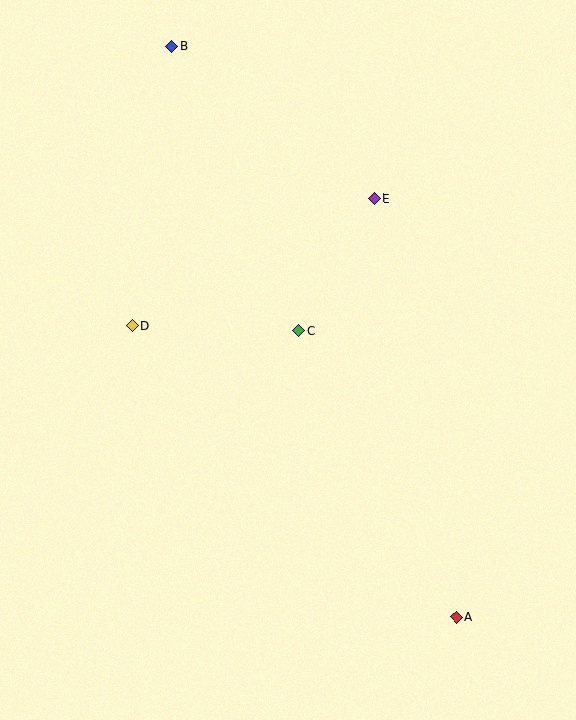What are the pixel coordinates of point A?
Point A is at (457, 617).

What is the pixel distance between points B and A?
The distance between B and A is 638 pixels.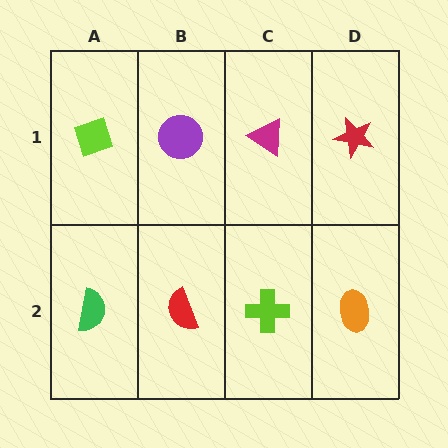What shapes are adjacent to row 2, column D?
A red star (row 1, column D), a lime cross (row 2, column C).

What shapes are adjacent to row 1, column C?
A lime cross (row 2, column C), a purple circle (row 1, column B), a red star (row 1, column D).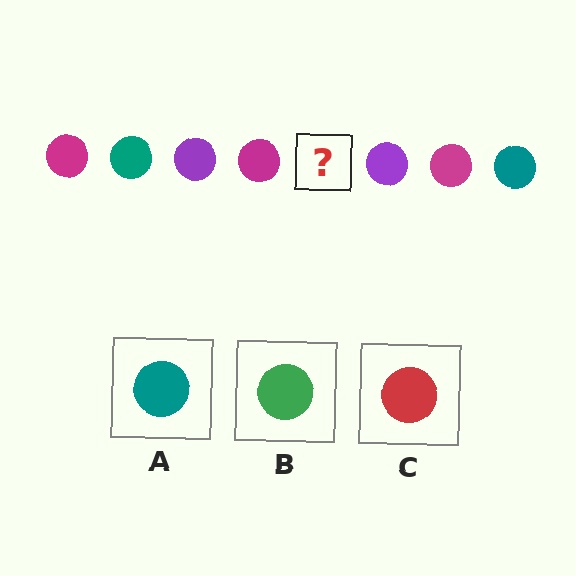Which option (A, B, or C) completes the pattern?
A.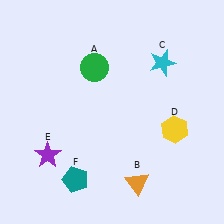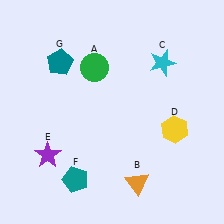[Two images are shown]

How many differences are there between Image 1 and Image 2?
There is 1 difference between the two images.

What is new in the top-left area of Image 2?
A teal pentagon (G) was added in the top-left area of Image 2.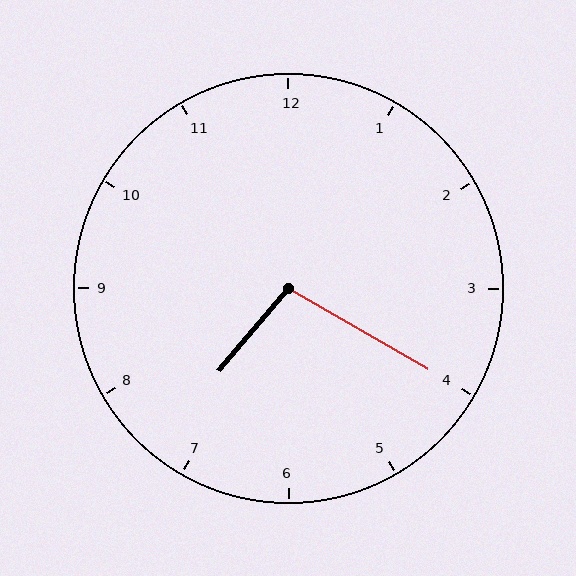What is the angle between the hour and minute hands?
Approximately 100 degrees.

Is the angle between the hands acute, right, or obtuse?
It is obtuse.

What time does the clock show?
7:20.